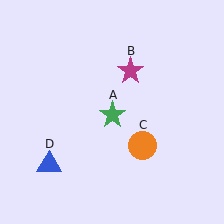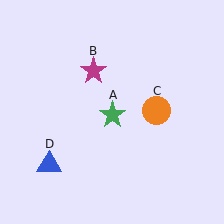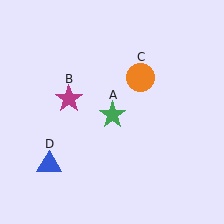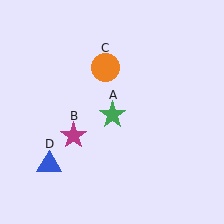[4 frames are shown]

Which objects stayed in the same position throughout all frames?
Green star (object A) and blue triangle (object D) remained stationary.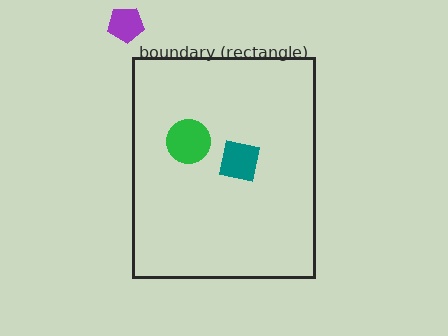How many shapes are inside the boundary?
2 inside, 1 outside.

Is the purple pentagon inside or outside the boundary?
Outside.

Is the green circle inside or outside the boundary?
Inside.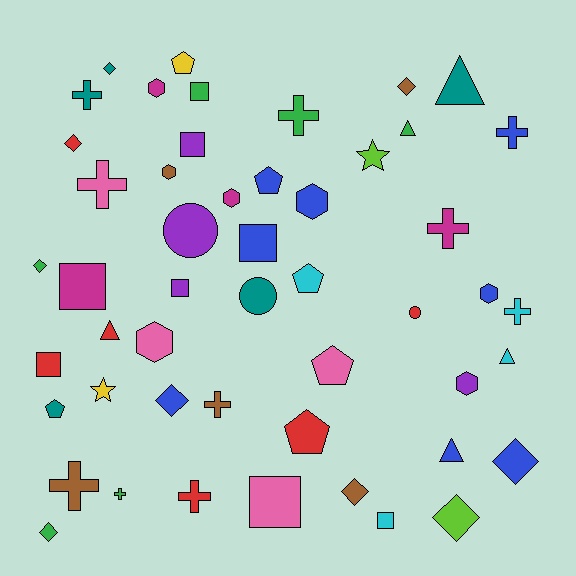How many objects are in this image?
There are 50 objects.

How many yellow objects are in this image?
There are 2 yellow objects.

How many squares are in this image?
There are 8 squares.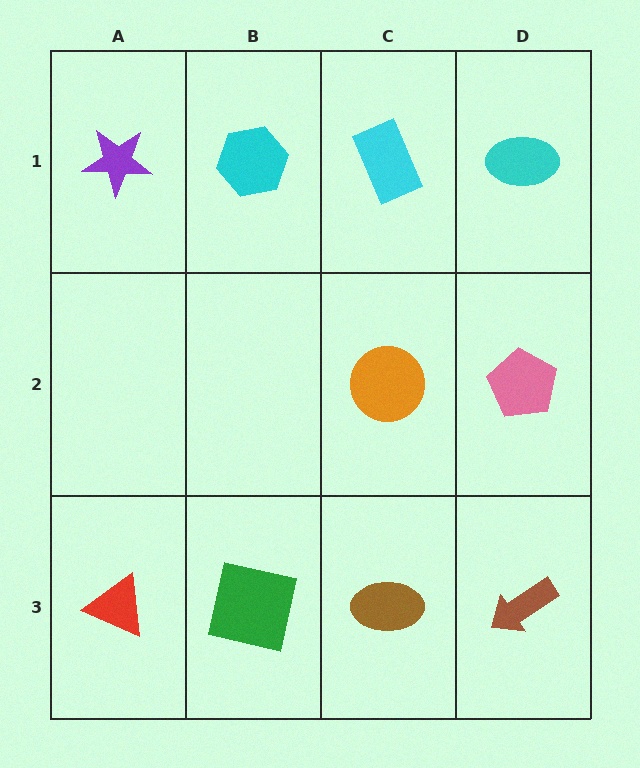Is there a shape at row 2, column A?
No, that cell is empty.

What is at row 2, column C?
An orange circle.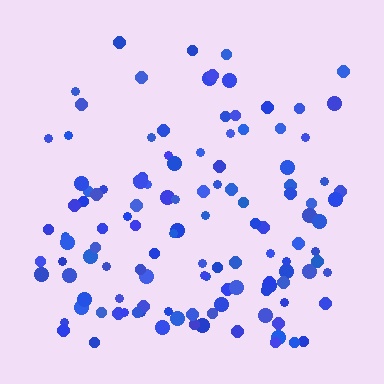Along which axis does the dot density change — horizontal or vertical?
Vertical.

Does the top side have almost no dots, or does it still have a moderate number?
Still a moderate number, just noticeably fewer than the bottom.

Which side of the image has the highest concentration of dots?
The bottom.